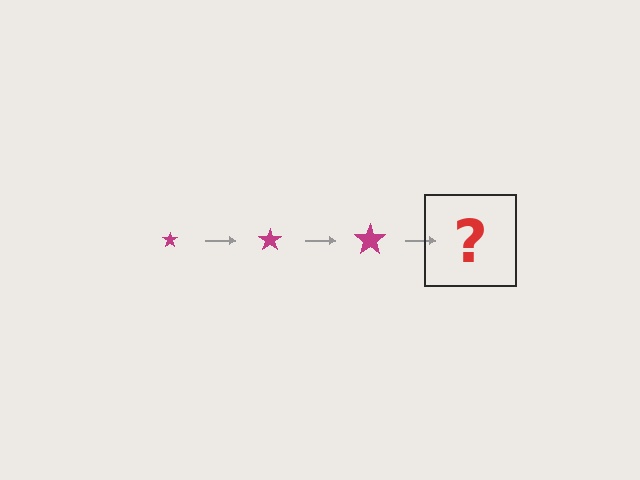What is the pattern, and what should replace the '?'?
The pattern is that the star gets progressively larger each step. The '?' should be a magenta star, larger than the previous one.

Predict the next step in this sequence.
The next step is a magenta star, larger than the previous one.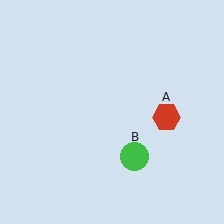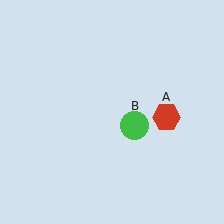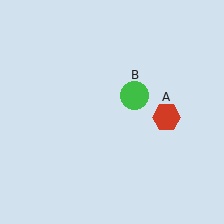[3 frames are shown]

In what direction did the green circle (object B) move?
The green circle (object B) moved up.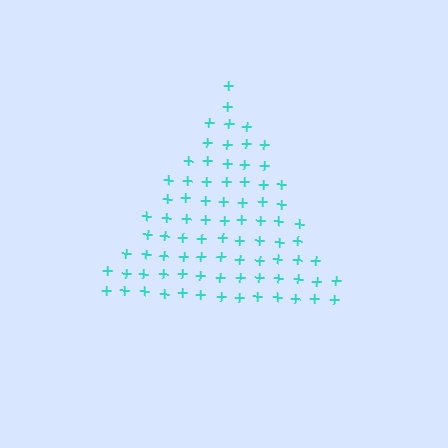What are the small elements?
The small elements are plus signs.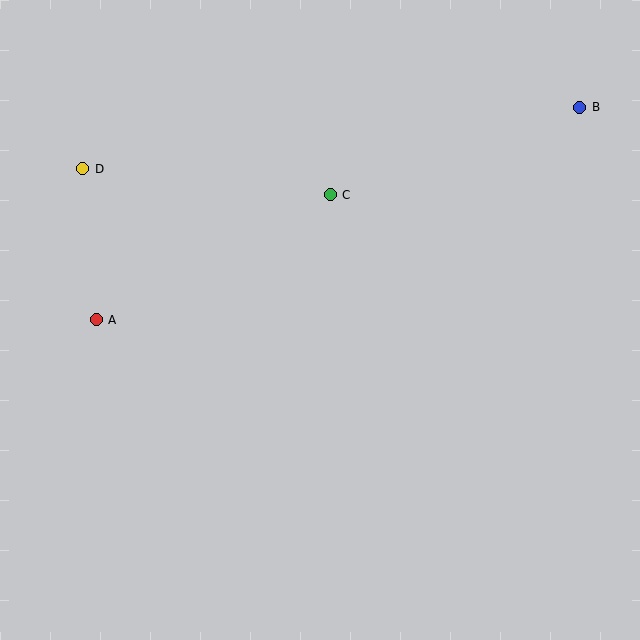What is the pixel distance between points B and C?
The distance between B and C is 264 pixels.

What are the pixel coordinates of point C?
Point C is at (330, 195).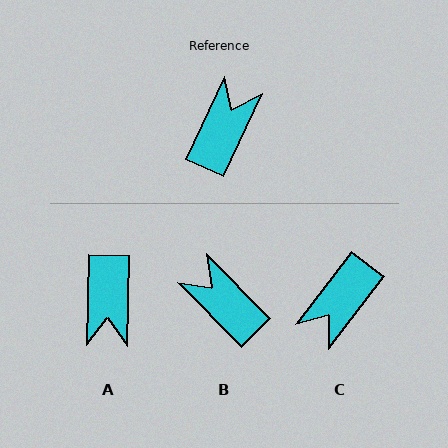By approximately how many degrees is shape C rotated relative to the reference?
Approximately 168 degrees counter-clockwise.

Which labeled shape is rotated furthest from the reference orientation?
C, about 168 degrees away.